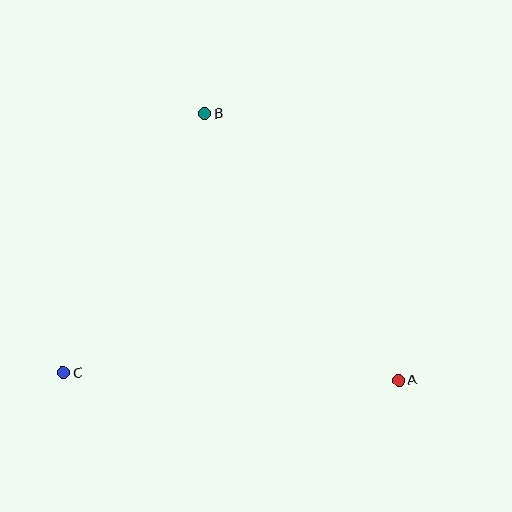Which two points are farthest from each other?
Points A and C are farthest from each other.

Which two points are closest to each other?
Points B and C are closest to each other.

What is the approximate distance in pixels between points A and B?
The distance between A and B is approximately 329 pixels.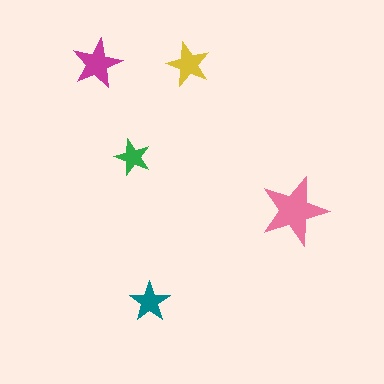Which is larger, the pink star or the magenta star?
The pink one.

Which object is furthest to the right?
The pink star is rightmost.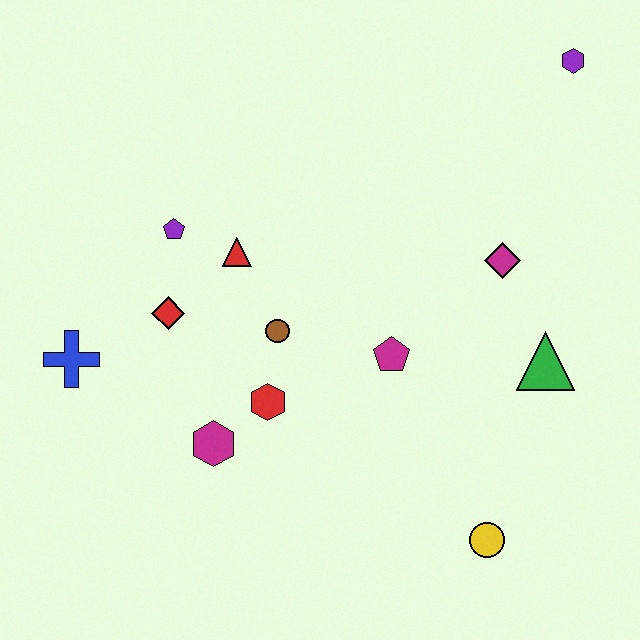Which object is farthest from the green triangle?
The blue cross is farthest from the green triangle.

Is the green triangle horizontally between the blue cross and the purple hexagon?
Yes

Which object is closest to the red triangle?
The purple pentagon is closest to the red triangle.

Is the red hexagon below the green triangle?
Yes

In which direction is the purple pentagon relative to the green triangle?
The purple pentagon is to the left of the green triangle.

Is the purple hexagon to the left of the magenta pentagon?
No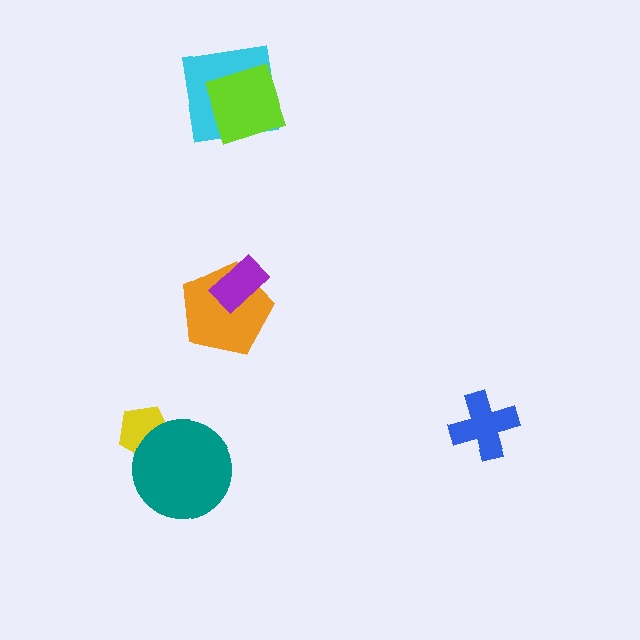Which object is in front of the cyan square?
The lime square is in front of the cyan square.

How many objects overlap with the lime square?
1 object overlaps with the lime square.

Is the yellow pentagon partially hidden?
Yes, it is partially covered by another shape.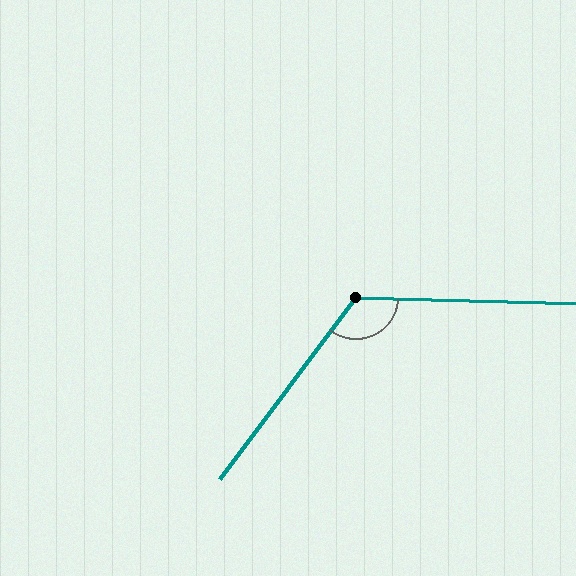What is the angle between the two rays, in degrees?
Approximately 125 degrees.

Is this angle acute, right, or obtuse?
It is obtuse.